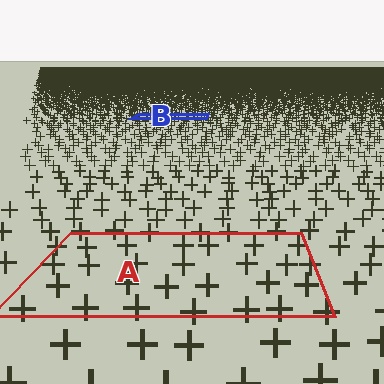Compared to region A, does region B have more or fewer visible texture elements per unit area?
Region B has more texture elements per unit area — they are packed more densely because it is farther away.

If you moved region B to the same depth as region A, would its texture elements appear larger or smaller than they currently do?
They would appear larger. At a closer depth, the same texture elements are projected at a bigger on-screen size.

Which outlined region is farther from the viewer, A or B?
Region B is farther from the viewer — the texture elements inside it appear smaller and more densely packed.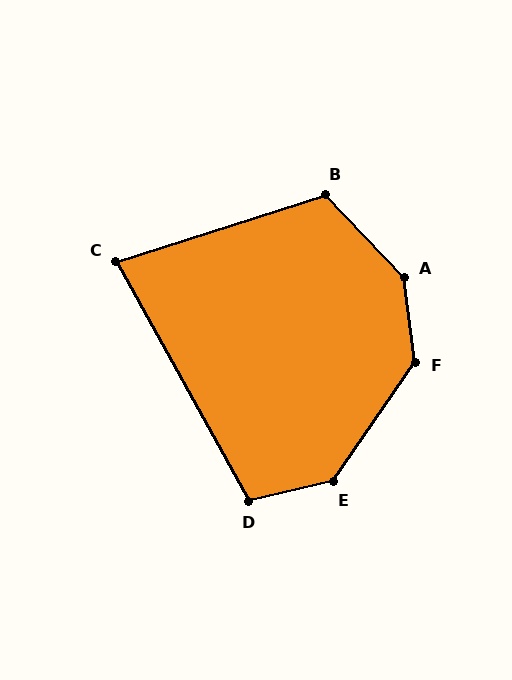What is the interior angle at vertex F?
Approximately 138 degrees (obtuse).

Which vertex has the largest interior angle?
A, at approximately 144 degrees.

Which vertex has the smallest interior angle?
C, at approximately 78 degrees.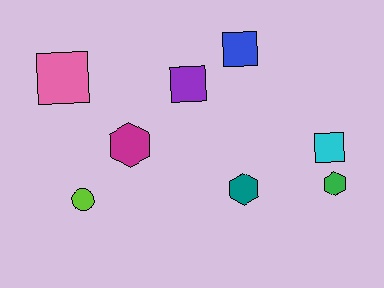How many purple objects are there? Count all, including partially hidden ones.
There is 1 purple object.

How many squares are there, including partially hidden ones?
There are 4 squares.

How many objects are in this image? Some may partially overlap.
There are 8 objects.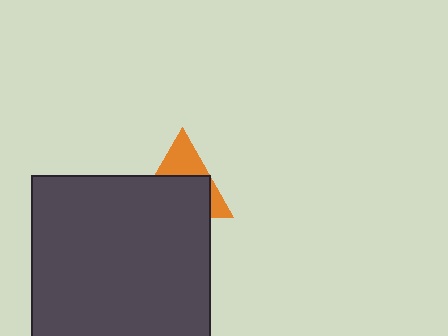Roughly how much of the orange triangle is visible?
A small part of it is visible (roughly 38%).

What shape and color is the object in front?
The object in front is a dark gray square.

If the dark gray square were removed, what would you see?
You would see the complete orange triangle.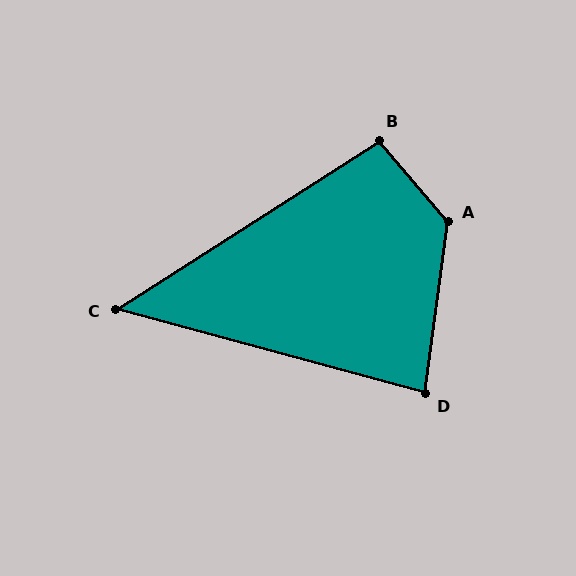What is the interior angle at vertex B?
Approximately 98 degrees (obtuse).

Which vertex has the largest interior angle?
A, at approximately 132 degrees.